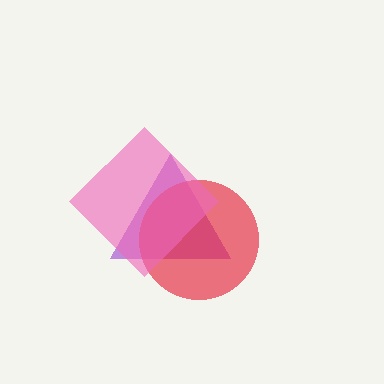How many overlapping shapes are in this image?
There are 3 overlapping shapes in the image.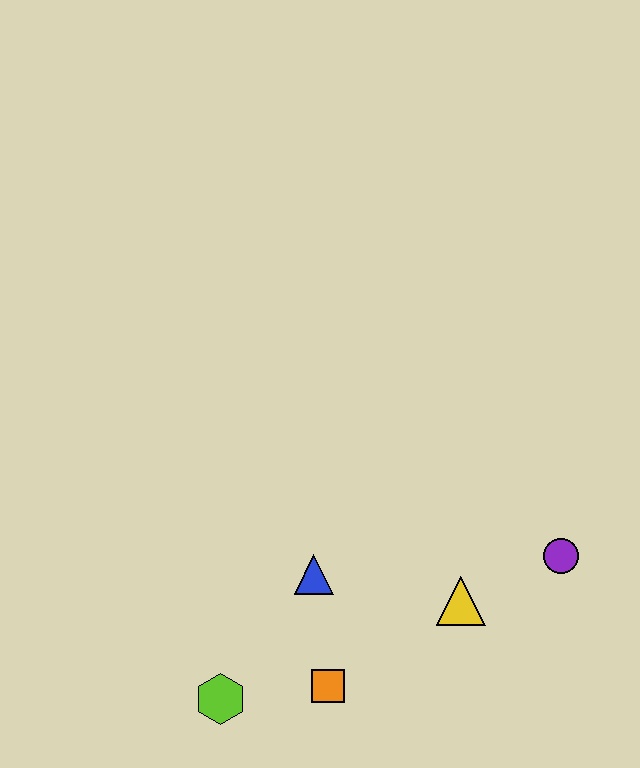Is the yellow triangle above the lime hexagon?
Yes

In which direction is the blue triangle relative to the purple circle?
The blue triangle is to the left of the purple circle.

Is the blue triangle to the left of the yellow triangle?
Yes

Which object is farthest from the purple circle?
The lime hexagon is farthest from the purple circle.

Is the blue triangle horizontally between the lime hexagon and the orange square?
Yes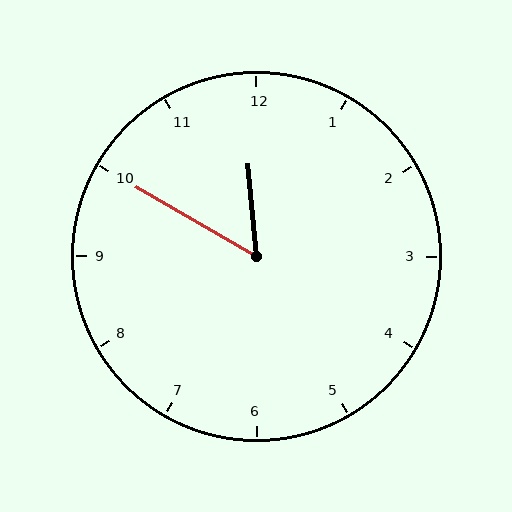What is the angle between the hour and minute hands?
Approximately 55 degrees.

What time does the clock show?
11:50.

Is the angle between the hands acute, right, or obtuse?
It is acute.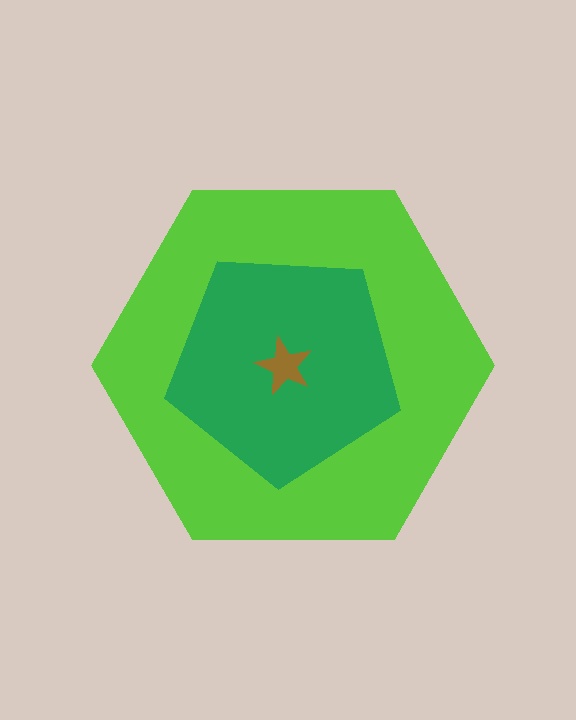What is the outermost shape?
The lime hexagon.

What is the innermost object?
The brown star.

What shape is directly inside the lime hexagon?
The green pentagon.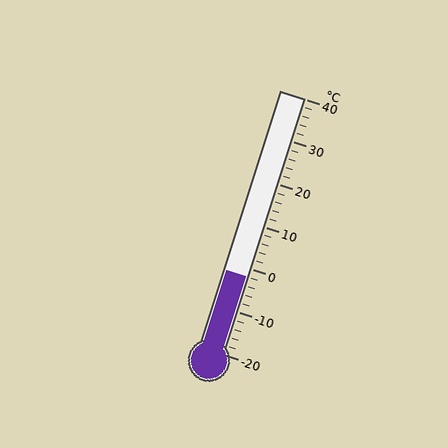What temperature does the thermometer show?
The thermometer shows approximately -2°C.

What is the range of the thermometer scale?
The thermometer scale ranges from -20°C to 40°C.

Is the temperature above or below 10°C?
The temperature is below 10°C.